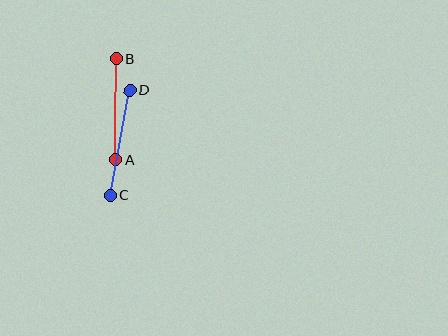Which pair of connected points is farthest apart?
Points C and D are farthest apart.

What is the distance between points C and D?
The distance is approximately 107 pixels.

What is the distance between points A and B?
The distance is approximately 101 pixels.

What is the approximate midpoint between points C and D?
The midpoint is at approximately (120, 143) pixels.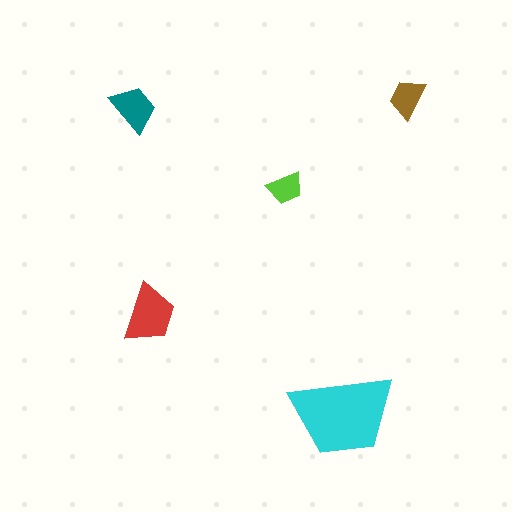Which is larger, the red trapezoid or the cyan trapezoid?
The cyan one.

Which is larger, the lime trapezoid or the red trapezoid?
The red one.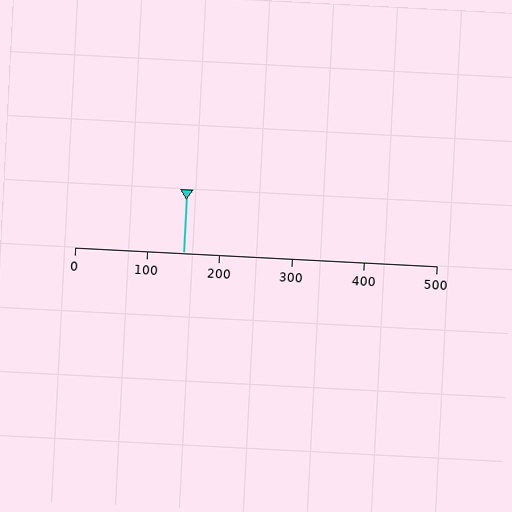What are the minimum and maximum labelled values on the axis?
The axis runs from 0 to 500.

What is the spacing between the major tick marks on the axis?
The major ticks are spaced 100 apart.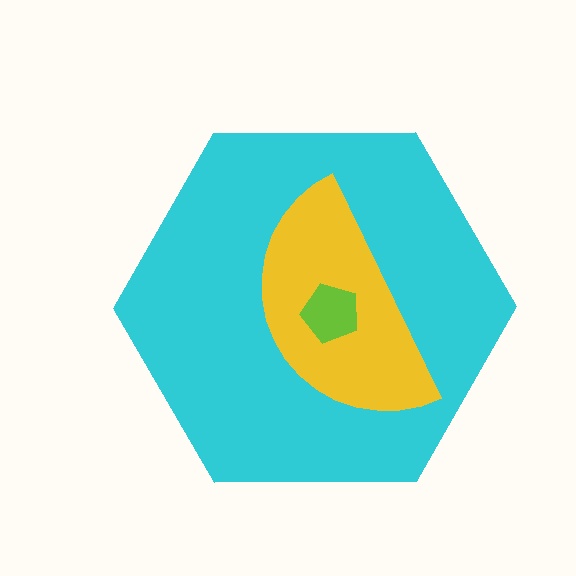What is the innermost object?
The lime pentagon.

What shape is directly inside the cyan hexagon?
The yellow semicircle.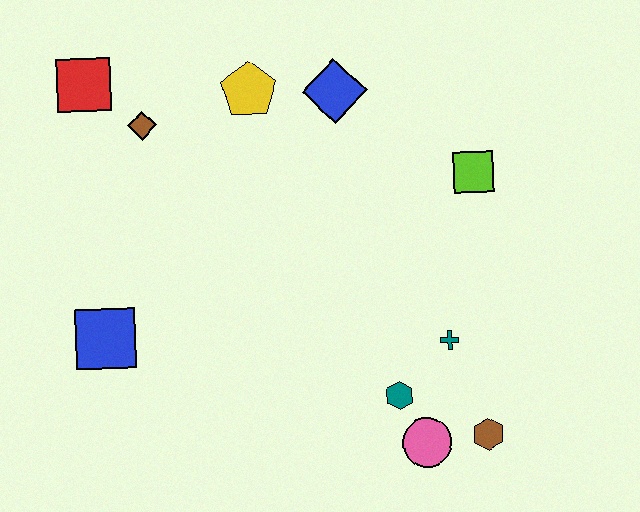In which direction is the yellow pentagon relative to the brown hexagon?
The yellow pentagon is above the brown hexagon.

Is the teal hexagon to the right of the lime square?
No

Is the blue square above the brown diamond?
No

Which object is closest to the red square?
The brown diamond is closest to the red square.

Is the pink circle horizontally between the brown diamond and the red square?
No